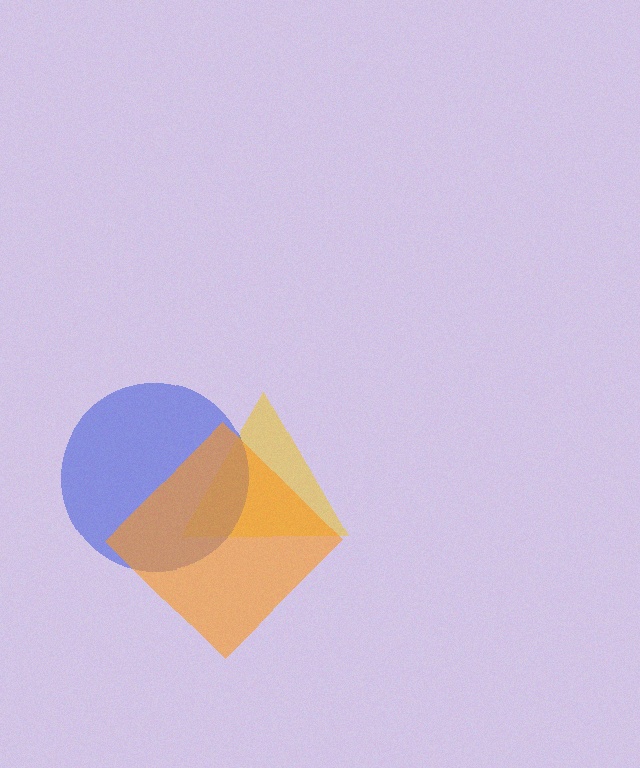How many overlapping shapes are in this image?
There are 3 overlapping shapes in the image.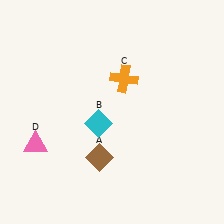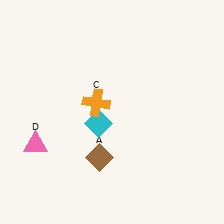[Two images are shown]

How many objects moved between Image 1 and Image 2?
1 object moved between the two images.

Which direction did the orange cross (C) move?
The orange cross (C) moved left.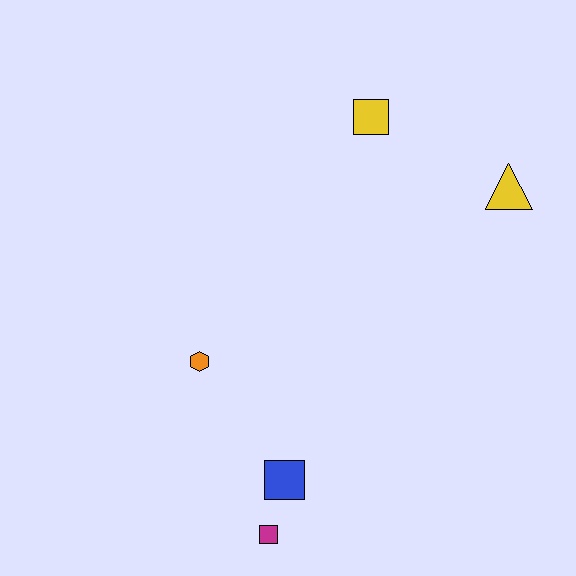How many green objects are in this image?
There are no green objects.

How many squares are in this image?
There are 3 squares.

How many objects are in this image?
There are 5 objects.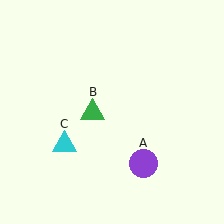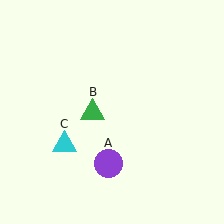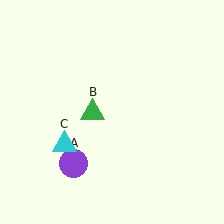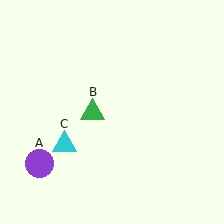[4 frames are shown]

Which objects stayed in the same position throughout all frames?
Green triangle (object B) and cyan triangle (object C) remained stationary.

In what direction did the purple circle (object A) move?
The purple circle (object A) moved left.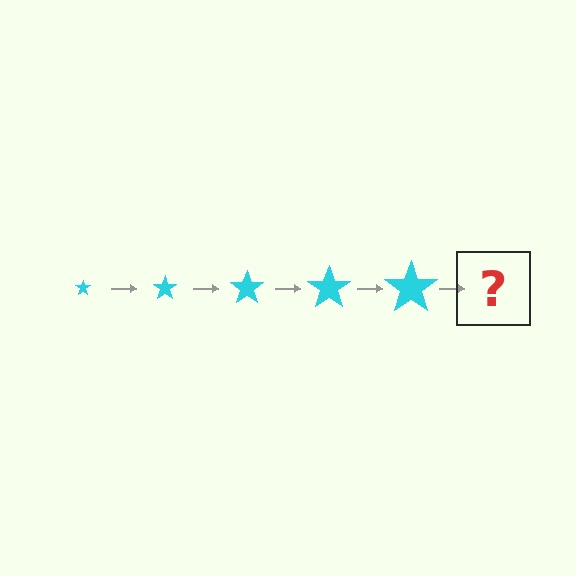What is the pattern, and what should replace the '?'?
The pattern is that the star gets progressively larger each step. The '?' should be a cyan star, larger than the previous one.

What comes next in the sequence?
The next element should be a cyan star, larger than the previous one.